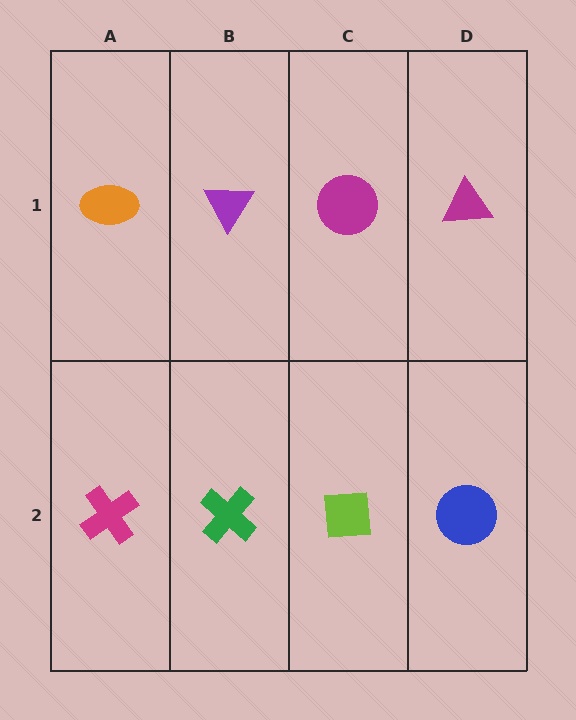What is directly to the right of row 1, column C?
A magenta triangle.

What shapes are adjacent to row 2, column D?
A magenta triangle (row 1, column D), a lime square (row 2, column C).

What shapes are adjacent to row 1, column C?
A lime square (row 2, column C), a purple triangle (row 1, column B), a magenta triangle (row 1, column D).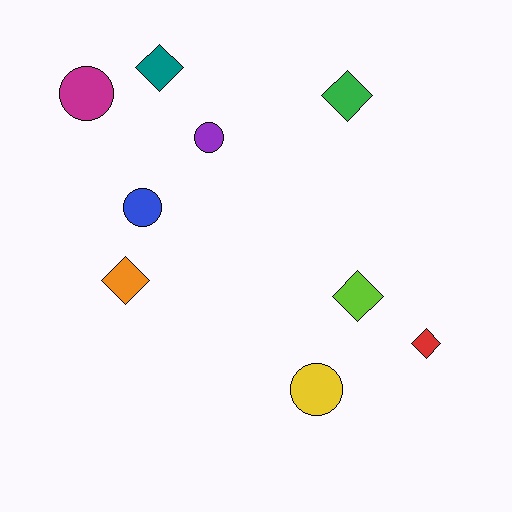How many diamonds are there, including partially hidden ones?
There are 5 diamonds.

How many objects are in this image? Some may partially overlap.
There are 9 objects.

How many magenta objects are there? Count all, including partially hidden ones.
There is 1 magenta object.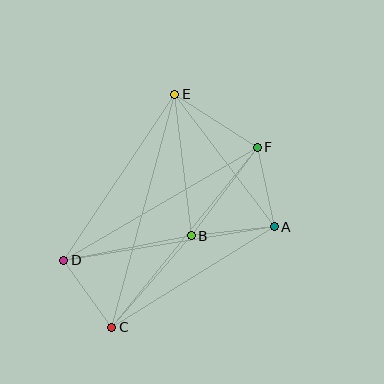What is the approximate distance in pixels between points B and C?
The distance between B and C is approximately 121 pixels.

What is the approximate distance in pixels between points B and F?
The distance between B and F is approximately 111 pixels.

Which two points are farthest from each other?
Points C and E are farthest from each other.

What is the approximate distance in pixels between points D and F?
The distance between D and F is approximately 224 pixels.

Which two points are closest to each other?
Points A and F are closest to each other.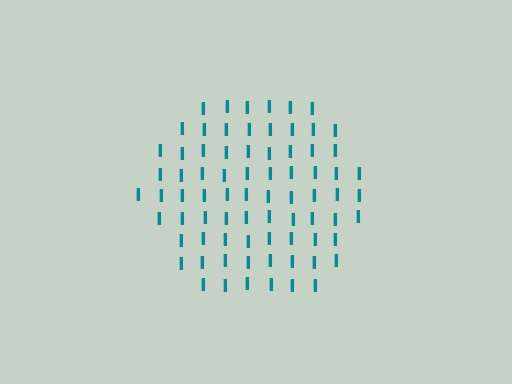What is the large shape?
The large shape is a hexagon.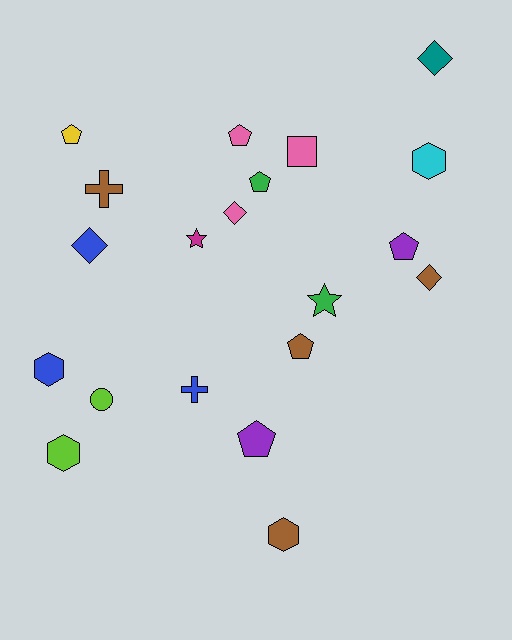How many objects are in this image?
There are 20 objects.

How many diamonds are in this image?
There are 4 diamonds.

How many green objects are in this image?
There are 2 green objects.